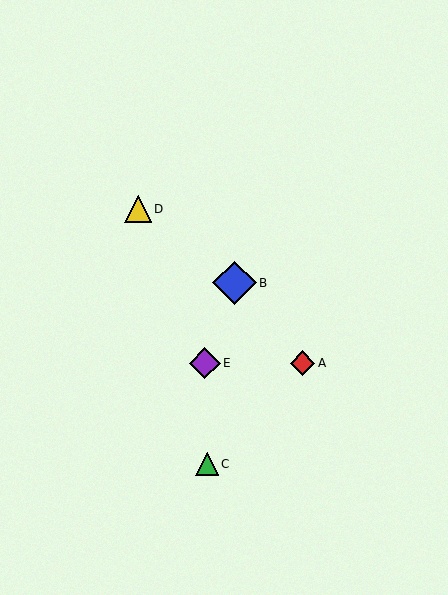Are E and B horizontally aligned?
No, E is at y≈363 and B is at y≈283.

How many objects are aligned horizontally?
2 objects (A, E) are aligned horizontally.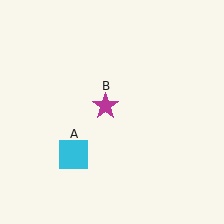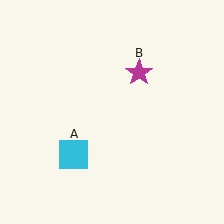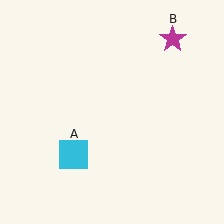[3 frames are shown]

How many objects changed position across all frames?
1 object changed position: magenta star (object B).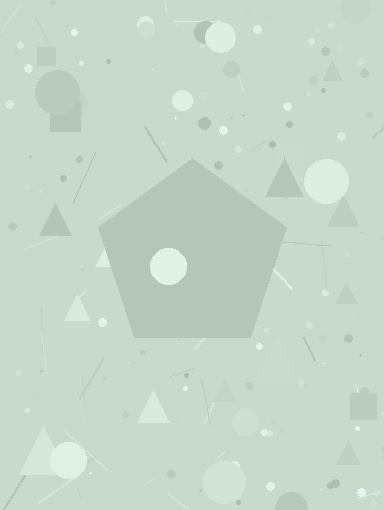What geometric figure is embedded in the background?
A pentagon is embedded in the background.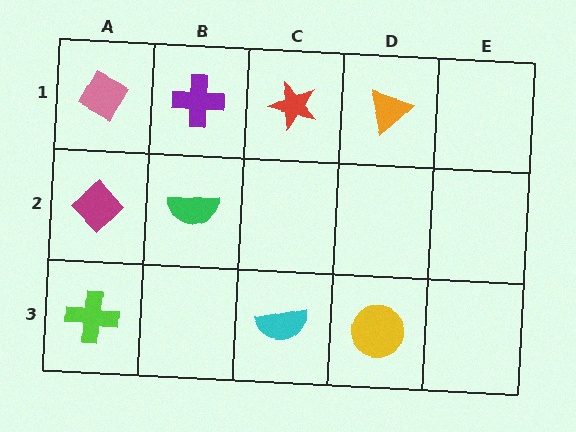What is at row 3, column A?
A lime cross.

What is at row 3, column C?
A cyan semicircle.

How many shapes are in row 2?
2 shapes.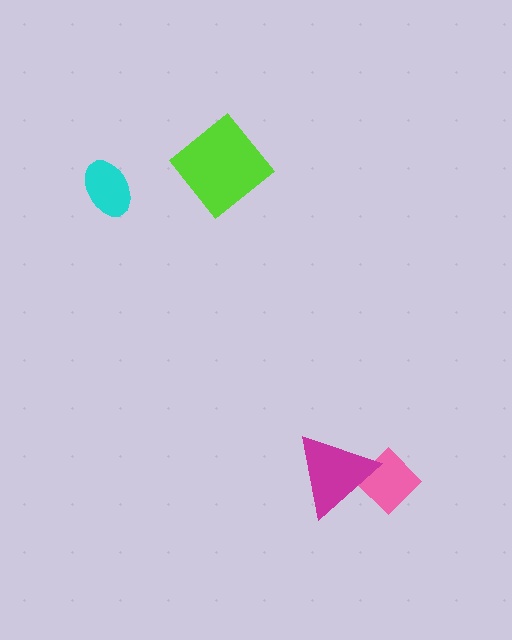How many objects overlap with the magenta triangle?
1 object overlaps with the magenta triangle.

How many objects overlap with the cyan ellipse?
0 objects overlap with the cyan ellipse.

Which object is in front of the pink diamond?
The magenta triangle is in front of the pink diamond.